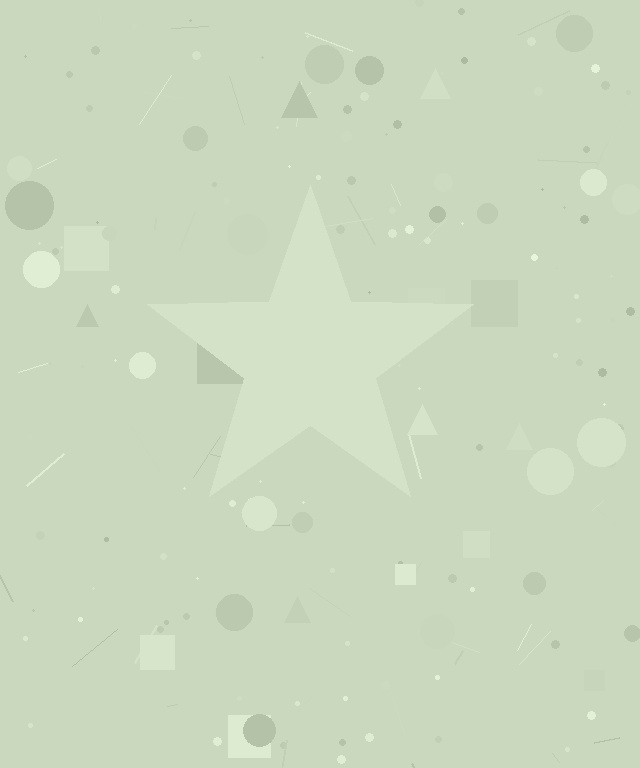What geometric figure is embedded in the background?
A star is embedded in the background.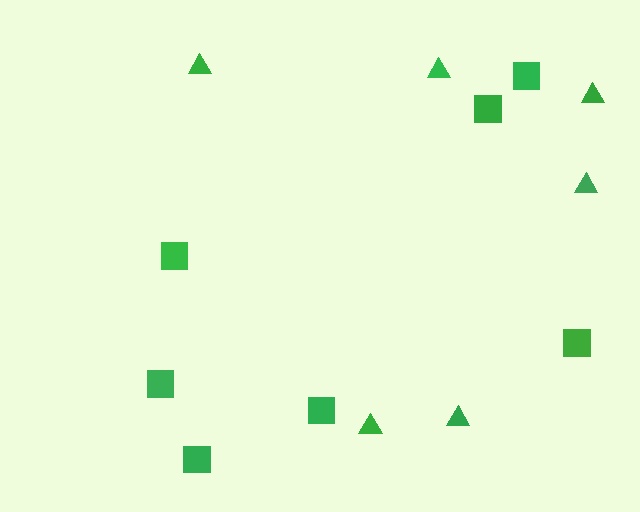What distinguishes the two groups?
There are 2 groups: one group of squares (7) and one group of triangles (6).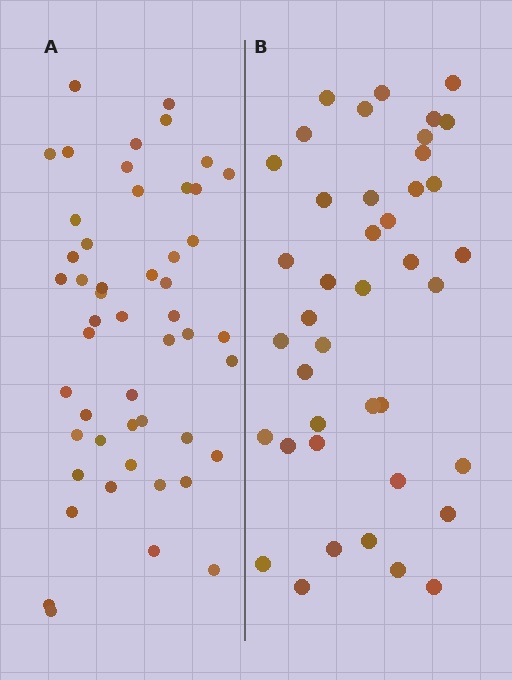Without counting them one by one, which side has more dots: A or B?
Region A (the left region) has more dots.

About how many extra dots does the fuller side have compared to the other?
Region A has roughly 8 or so more dots than region B.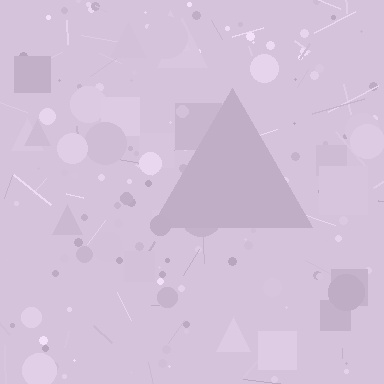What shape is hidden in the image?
A triangle is hidden in the image.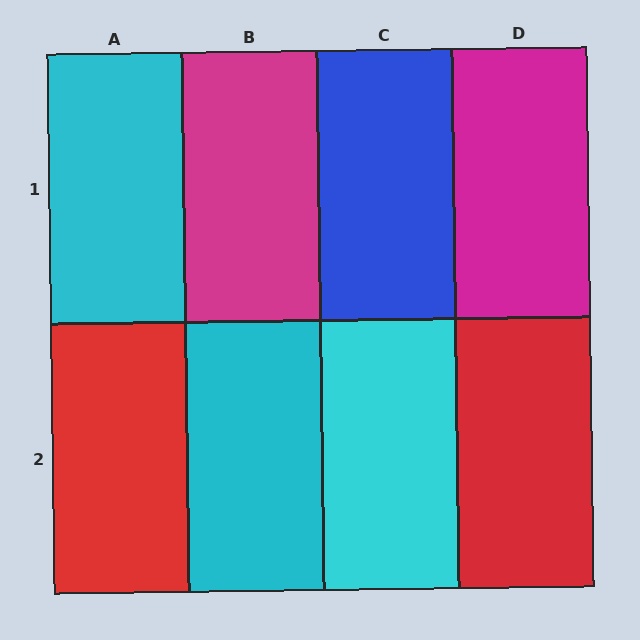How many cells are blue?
1 cell is blue.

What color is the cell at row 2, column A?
Red.